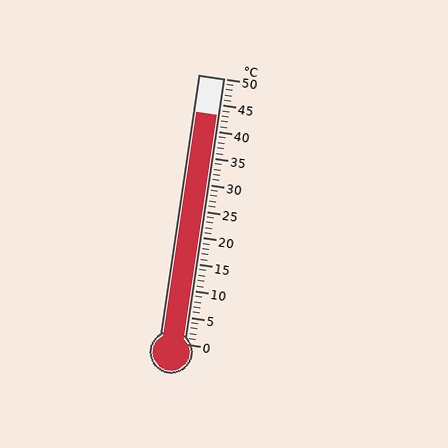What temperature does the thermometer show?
The thermometer shows approximately 43°C.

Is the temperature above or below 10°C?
The temperature is above 10°C.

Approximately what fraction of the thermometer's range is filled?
The thermometer is filled to approximately 85% of its range.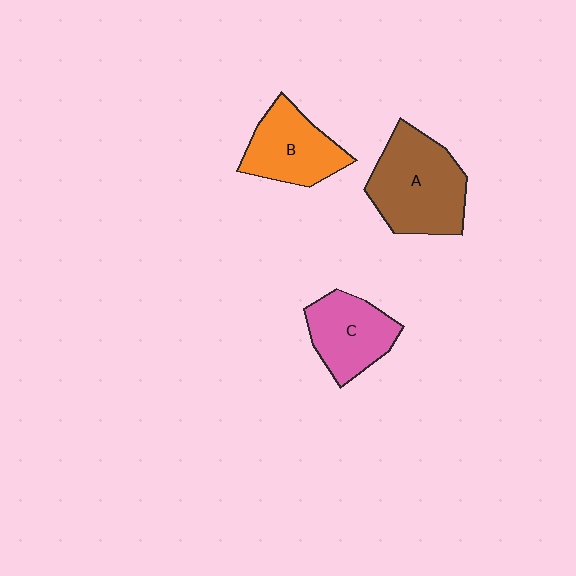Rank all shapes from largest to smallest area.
From largest to smallest: A (brown), B (orange), C (pink).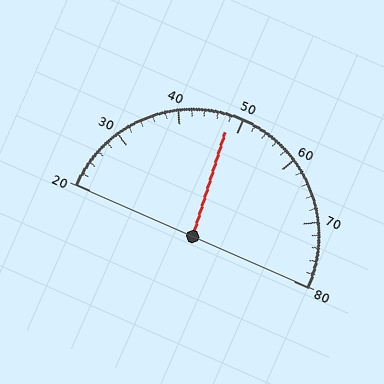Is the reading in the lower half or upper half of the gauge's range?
The reading is in the lower half of the range (20 to 80).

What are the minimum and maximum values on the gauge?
The gauge ranges from 20 to 80.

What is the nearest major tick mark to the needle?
The nearest major tick mark is 50.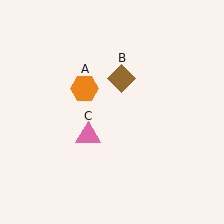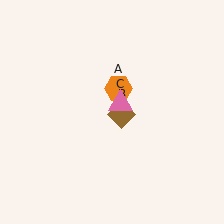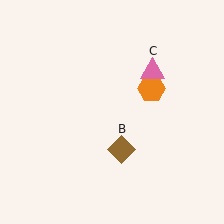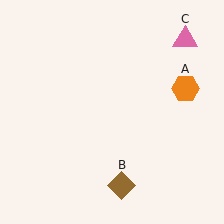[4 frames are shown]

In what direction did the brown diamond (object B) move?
The brown diamond (object B) moved down.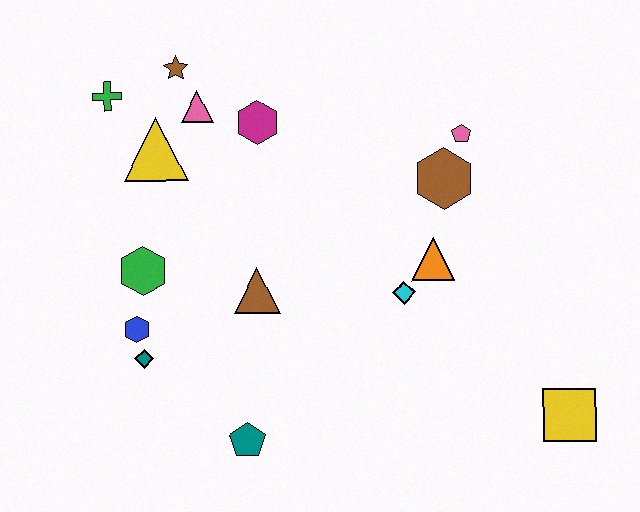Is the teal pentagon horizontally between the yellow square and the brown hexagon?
No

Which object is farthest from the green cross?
The yellow square is farthest from the green cross.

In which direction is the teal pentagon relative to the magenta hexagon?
The teal pentagon is below the magenta hexagon.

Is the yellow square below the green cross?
Yes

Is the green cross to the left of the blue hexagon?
Yes